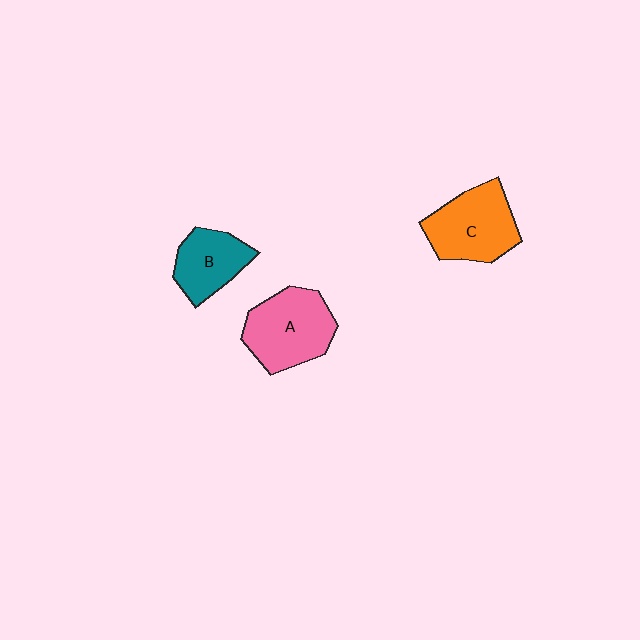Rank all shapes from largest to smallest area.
From largest to smallest: A (pink), C (orange), B (teal).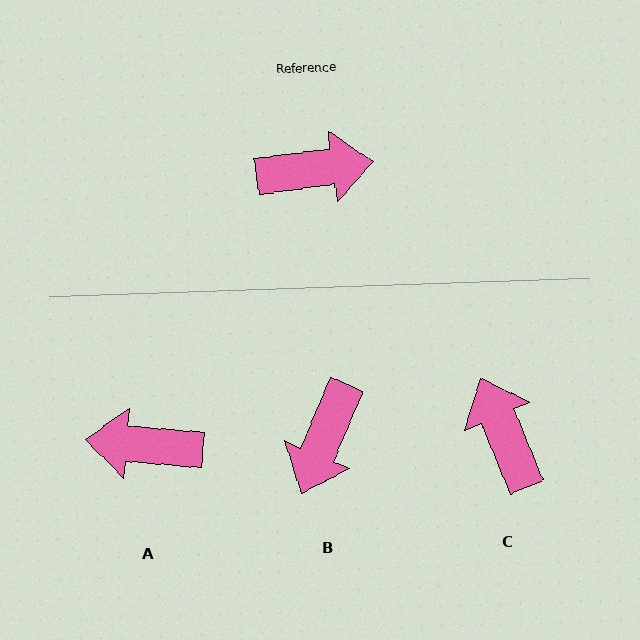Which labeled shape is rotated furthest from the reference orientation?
A, about 168 degrees away.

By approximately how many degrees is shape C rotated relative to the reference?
Approximately 106 degrees counter-clockwise.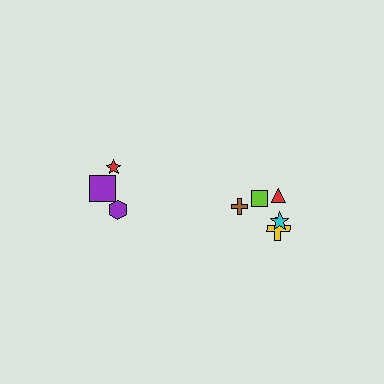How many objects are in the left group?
There are 3 objects.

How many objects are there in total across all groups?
There are 8 objects.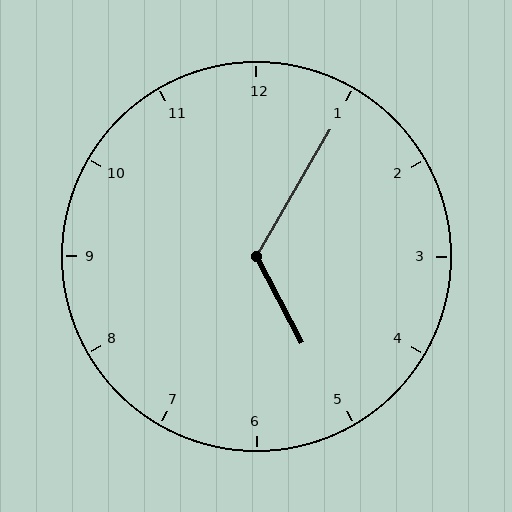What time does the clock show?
5:05.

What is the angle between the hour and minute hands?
Approximately 122 degrees.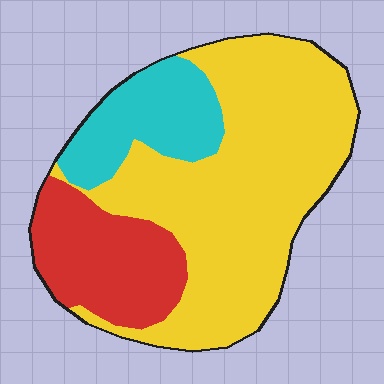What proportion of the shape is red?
Red covers 22% of the shape.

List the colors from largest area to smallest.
From largest to smallest: yellow, red, cyan.